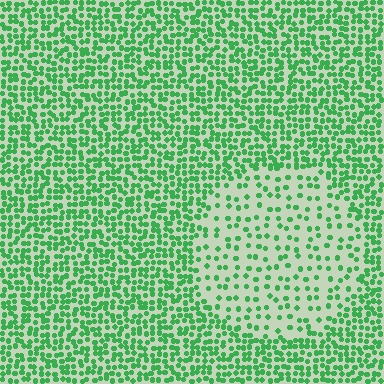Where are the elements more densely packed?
The elements are more densely packed outside the circle boundary.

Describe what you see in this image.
The image contains small green elements arranged at two different densities. A circle-shaped region is visible where the elements are less densely packed than the surrounding area.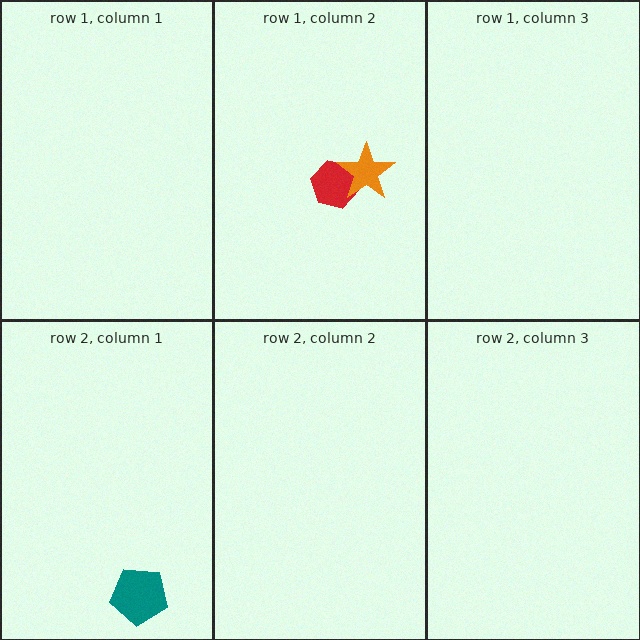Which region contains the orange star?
The row 1, column 2 region.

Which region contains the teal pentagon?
The row 2, column 1 region.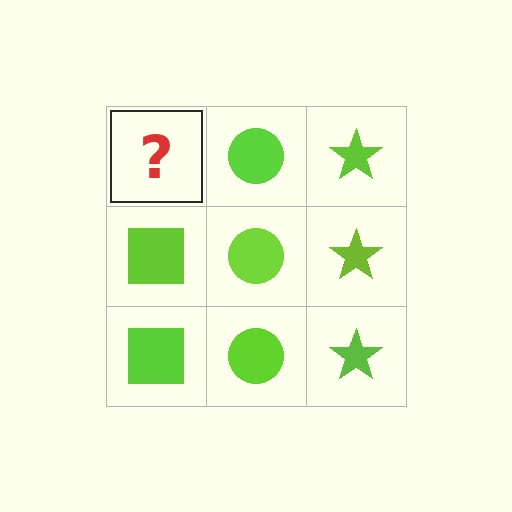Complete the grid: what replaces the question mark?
The question mark should be replaced with a lime square.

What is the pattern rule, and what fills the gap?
The rule is that each column has a consistent shape. The gap should be filled with a lime square.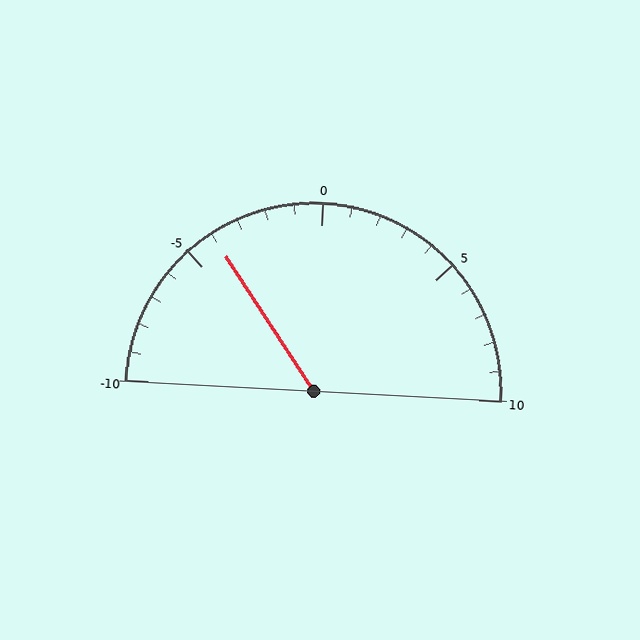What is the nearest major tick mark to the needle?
The nearest major tick mark is -5.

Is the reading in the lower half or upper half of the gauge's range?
The reading is in the lower half of the range (-10 to 10).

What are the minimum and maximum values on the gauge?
The gauge ranges from -10 to 10.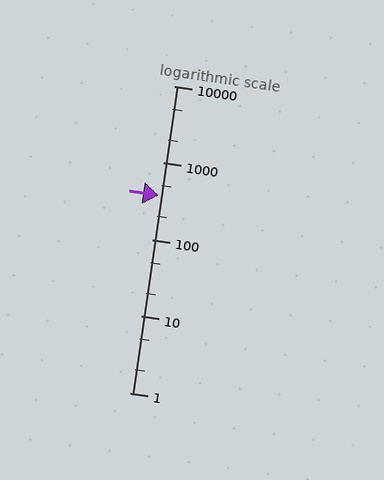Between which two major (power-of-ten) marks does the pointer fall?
The pointer is between 100 and 1000.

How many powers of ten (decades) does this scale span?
The scale spans 4 decades, from 1 to 10000.